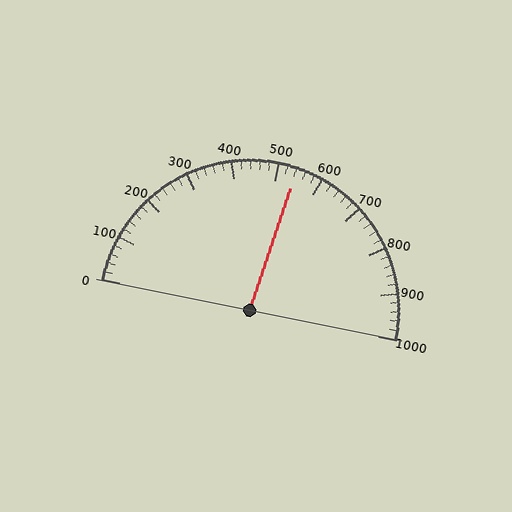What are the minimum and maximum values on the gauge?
The gauge ranges from 0 to 1000.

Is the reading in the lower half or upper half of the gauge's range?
The reading is in the upper half of the range (0 to 1000).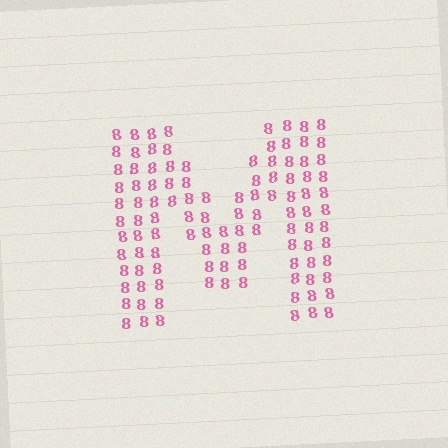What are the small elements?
The small elements are digit 8's.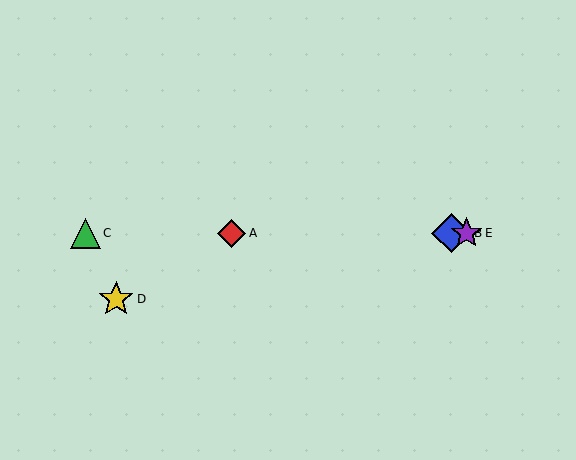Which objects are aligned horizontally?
Objects A, B, C, E are aligned horizontally.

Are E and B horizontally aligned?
Yes, both are at y≈233.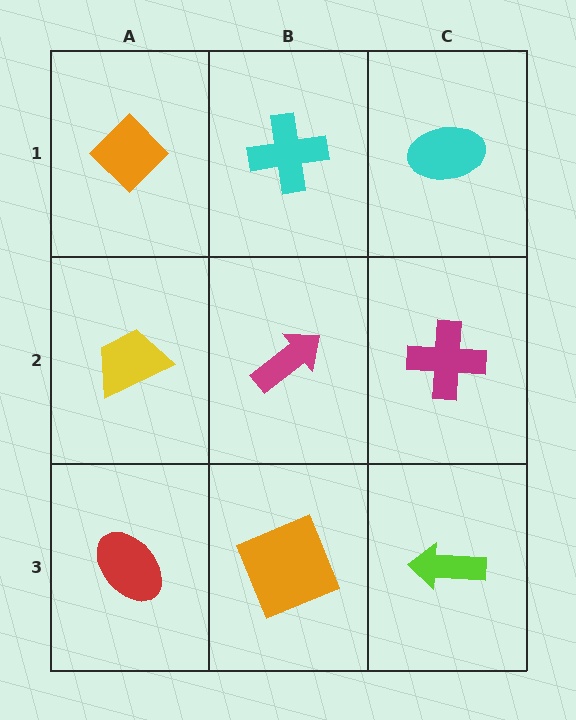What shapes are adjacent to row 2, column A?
An orange diamond (row 1, column A), a red ellipse (row 3, column A), a magenta arrow (row 2, column B).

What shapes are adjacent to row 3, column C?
A magenta cross (row 2, column C), an orange square (row 3, column B).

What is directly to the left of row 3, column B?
A red ellipse.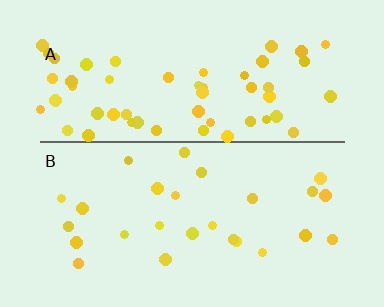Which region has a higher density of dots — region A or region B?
A (the top).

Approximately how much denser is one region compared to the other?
Approximately 2.2× — region A over region B.